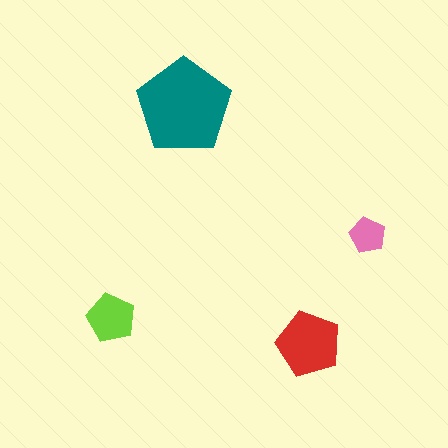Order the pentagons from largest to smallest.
the teal one, the red one, the lime one, the pink one.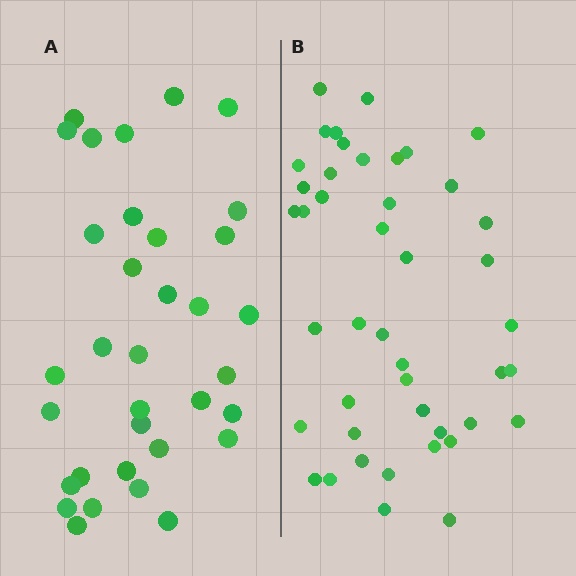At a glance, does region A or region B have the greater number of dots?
Region B (the right region) has more dots.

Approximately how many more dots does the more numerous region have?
Region B has roughly 10 or so more dots than region A.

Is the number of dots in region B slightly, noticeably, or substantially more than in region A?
Region B has noticeably more, but not dramatically so. The ratio is roughly 1.3 to 1.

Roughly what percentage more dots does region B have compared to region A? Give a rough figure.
About 30% more.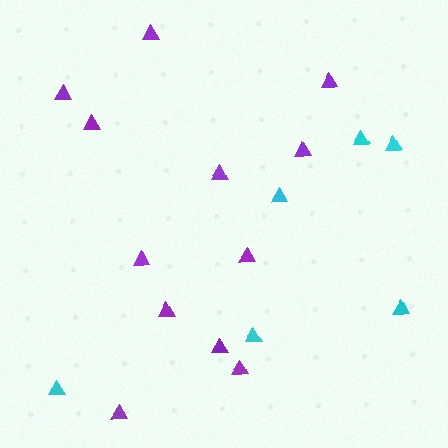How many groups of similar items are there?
There are 2 groups: one group of cyan triangles (6) and one group of purple triangles (12).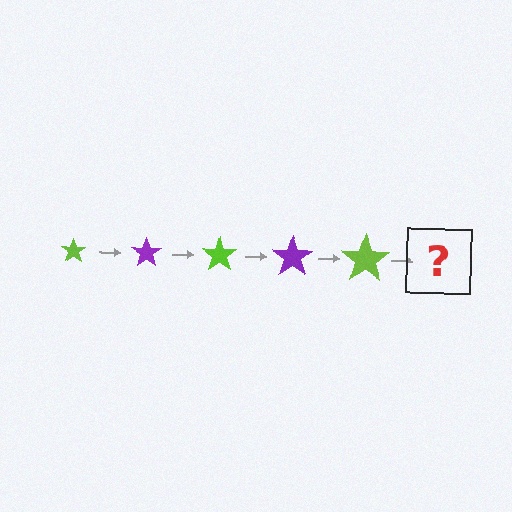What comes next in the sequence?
The next element should be a purple star, larger than the previous one.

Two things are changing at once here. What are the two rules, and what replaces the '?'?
The two rules are that the star grows larger each step and the color cycles through lime and purple. The '?' should be a purple star, larger than the previous one.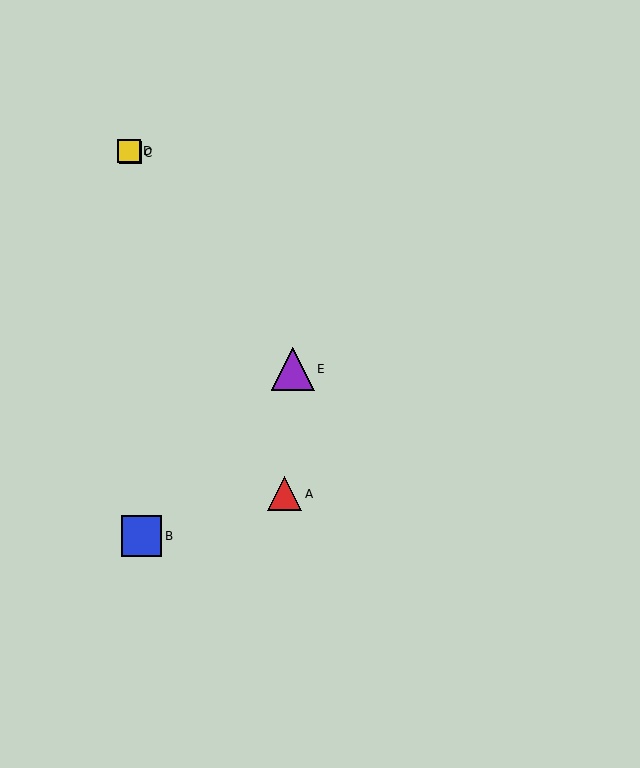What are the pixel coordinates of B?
Object B is at (141, 536).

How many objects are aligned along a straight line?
3 objects (C, D, E) are aligned along a straight line.